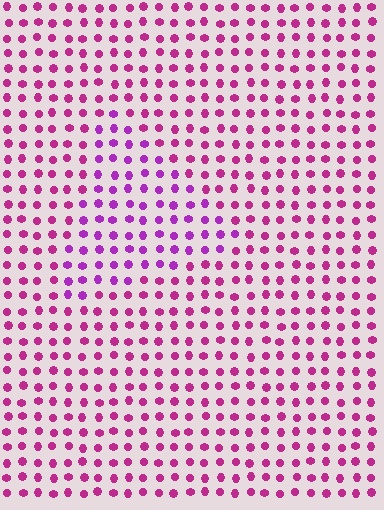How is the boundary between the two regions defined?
The boundary is defined purely by a slight shift in hue (about 28 degrees). Spacing, size, and orientation are identical on both sides.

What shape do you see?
I see a triangle.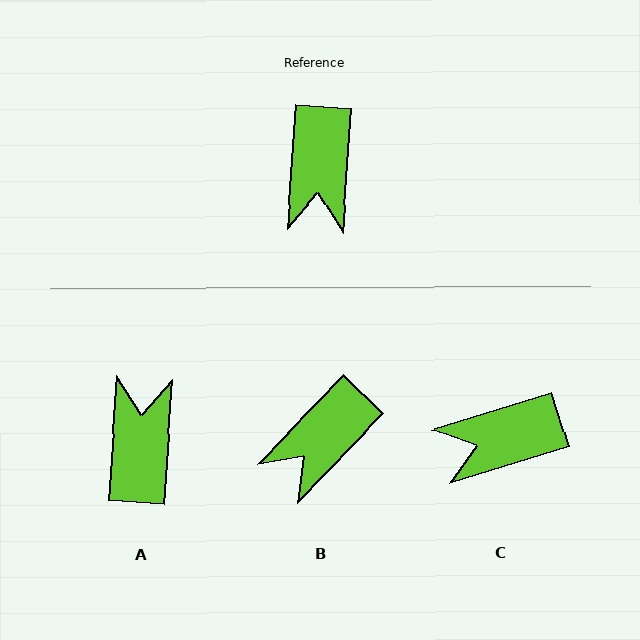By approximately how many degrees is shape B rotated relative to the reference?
Approximately 40 degrees clockwise.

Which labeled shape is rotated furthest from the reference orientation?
A, about 180 degrees away.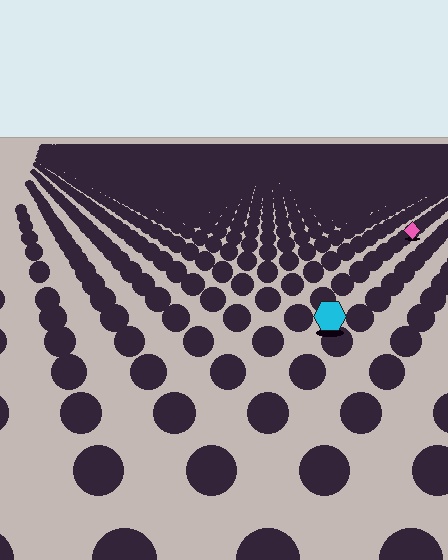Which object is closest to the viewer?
The cyan hexagon is closest. The texture marks near it are larger and more spread out.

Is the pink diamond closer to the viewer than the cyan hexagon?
No. The cyan hexagon is closer — you can tell from the texture gradient: the ground texture is coarser near it.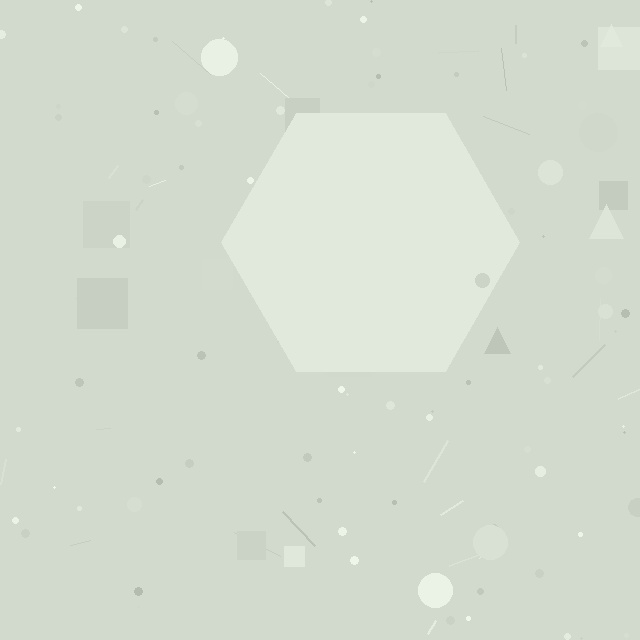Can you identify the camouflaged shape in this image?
The camouflaged shape is a hexagon.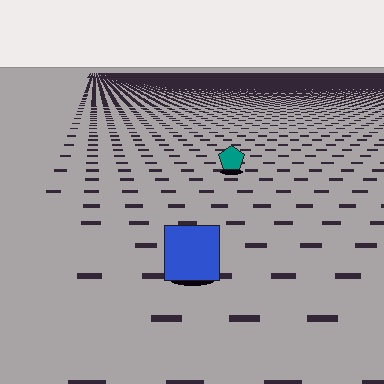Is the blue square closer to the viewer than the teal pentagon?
Yes. The blue square is closer — you can tell from the texture gradient: the ground texture is coarser near it.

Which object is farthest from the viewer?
The teal pentagon is farthest from the viewer. It appears smaller and the ground texture around it is denser.